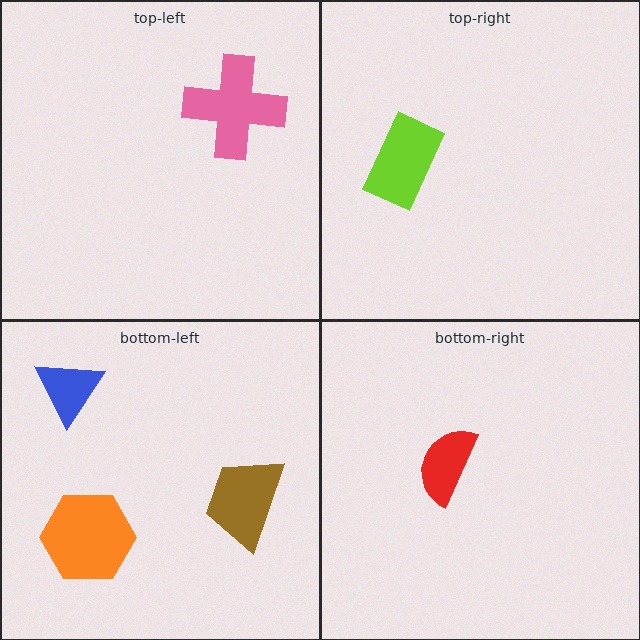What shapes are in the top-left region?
The pink cross.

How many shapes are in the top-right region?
1.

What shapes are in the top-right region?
The lime rectangle.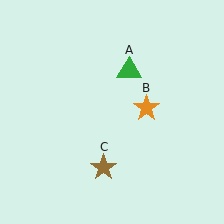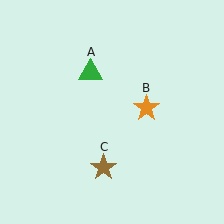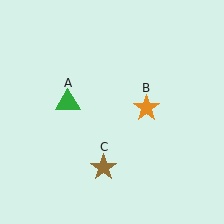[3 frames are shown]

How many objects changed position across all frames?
1 object changed position: green triangle (object A).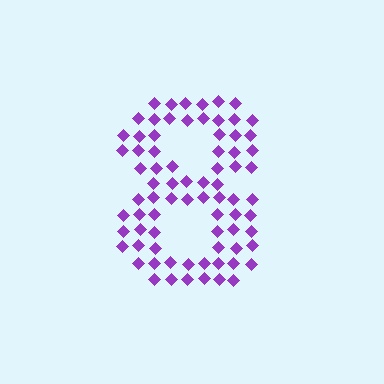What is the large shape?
The large shape is the digit 8.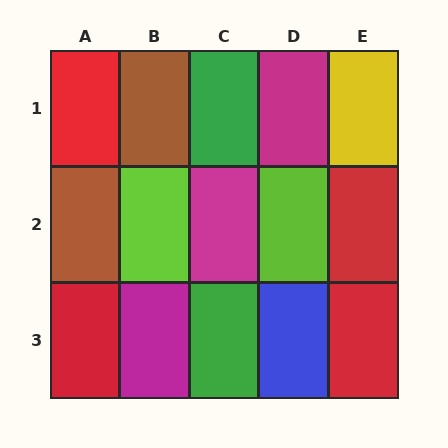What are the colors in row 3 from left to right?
Red, magenta, green, blue, red.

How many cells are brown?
2 cells are brown.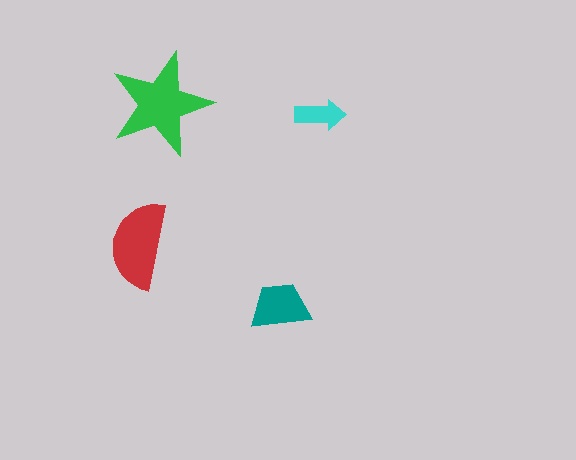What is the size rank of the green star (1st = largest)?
1st.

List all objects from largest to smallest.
The green star, the red semicircle, the teal trapezoid, the cyan arrow.